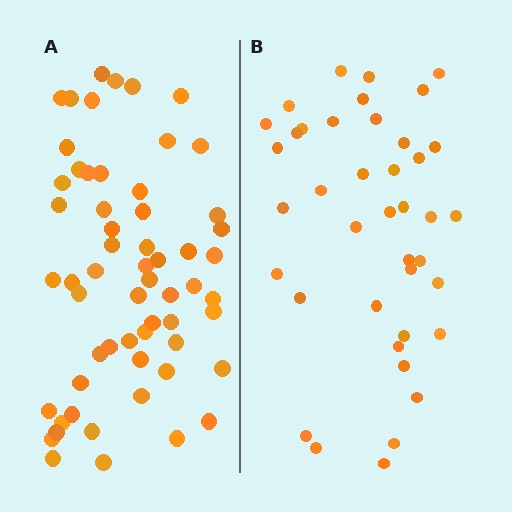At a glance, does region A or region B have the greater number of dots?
Region A (the left region) has more dots.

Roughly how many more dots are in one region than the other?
Region A has approximately 20 more dots than region B.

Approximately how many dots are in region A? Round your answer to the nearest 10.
About 60 dots. (The exact count is 59, which rounds to 60.)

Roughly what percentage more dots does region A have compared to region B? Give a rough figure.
About 50% more.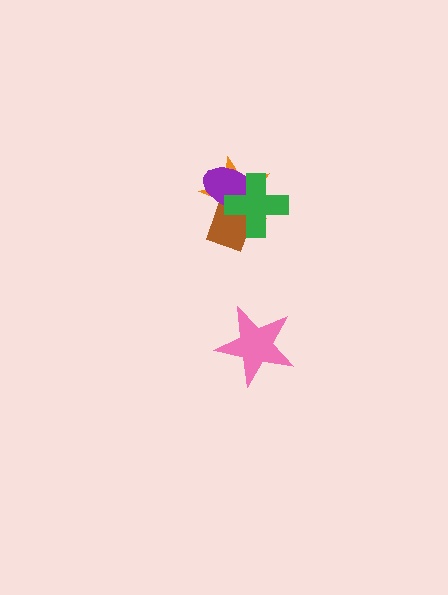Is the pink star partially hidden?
No, no other shape covers it.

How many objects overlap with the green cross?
3 objects overlap with the green cross.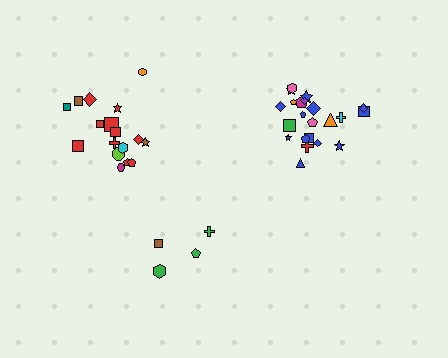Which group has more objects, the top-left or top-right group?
The top-right group.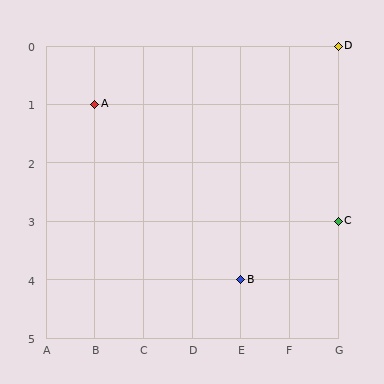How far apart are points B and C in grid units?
Points B and C are 2 columns and 1 row apart (about 2.2 grid units diagonally).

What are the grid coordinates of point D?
Point D is at grid coordinates (G, 0).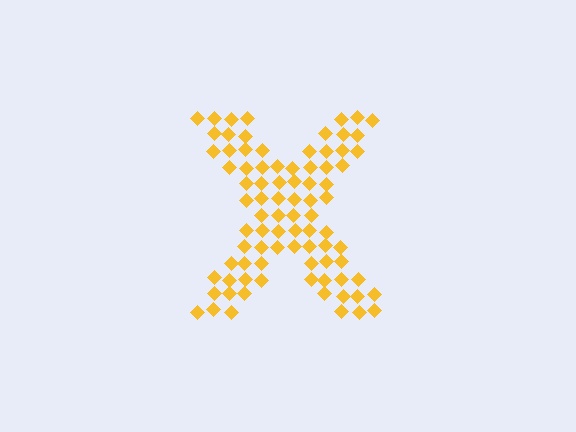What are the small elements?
The small elements are diamonds.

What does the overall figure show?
The overall figure shows the letter X.